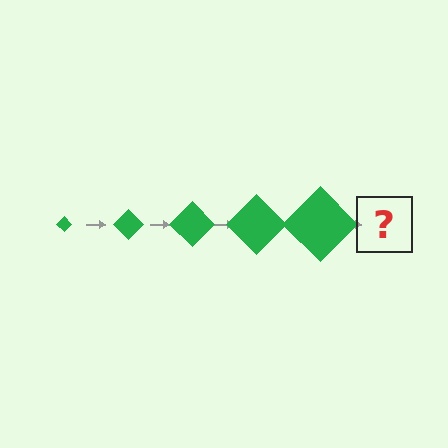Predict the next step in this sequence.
The next step is a green diamond, larger than the previous one.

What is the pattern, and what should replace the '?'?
The pattern is that the diamond gets progressively larger each step. The '?' should be a green diamond, larger than the previous one.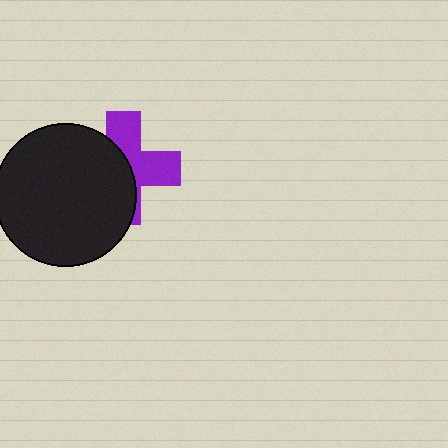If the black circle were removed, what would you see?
You would see the complete purple cross.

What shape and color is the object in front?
The object in front is a black circle.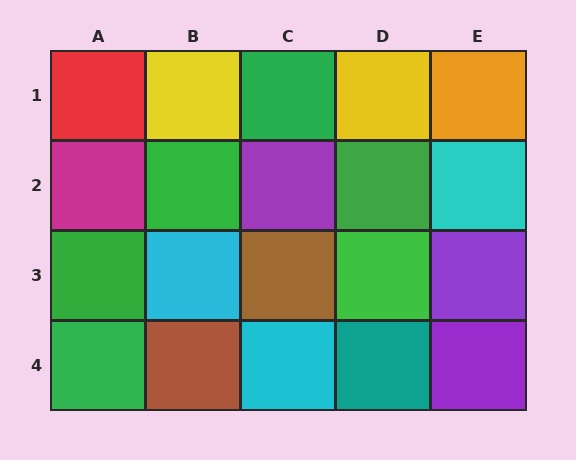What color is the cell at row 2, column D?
Green.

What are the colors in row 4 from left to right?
Green, brown, cyan, teal, purple.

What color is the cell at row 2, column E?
Cyan.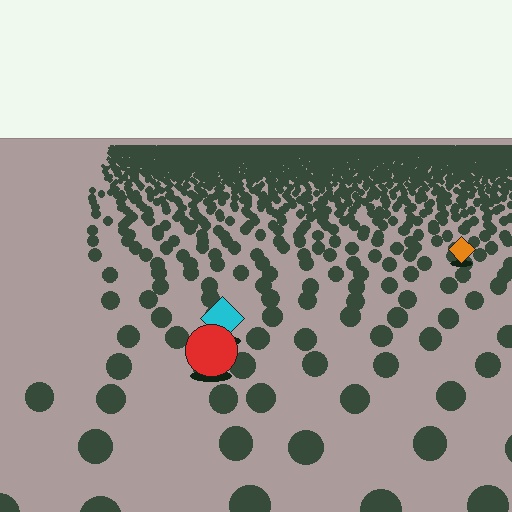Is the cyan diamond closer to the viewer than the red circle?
No. The red circle is closer — you can tell from the texture gradient: the ground texture is coarser near it.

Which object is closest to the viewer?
The red circle is closest. The texture marks near it are larger and more spread out.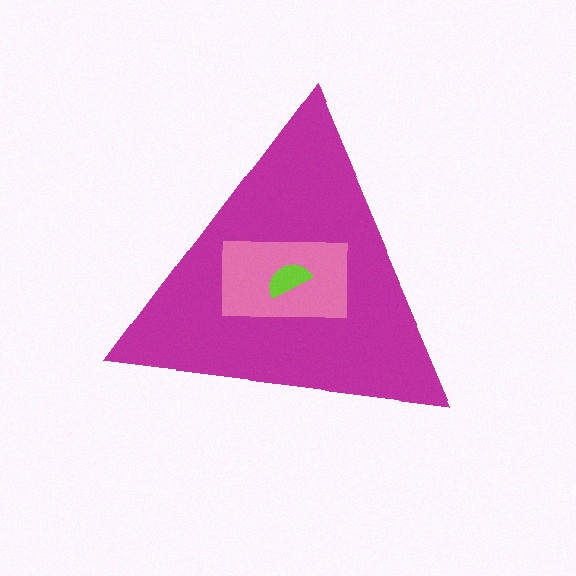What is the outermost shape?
The magenta triangle.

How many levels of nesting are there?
3.